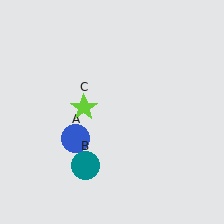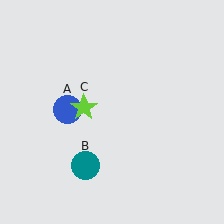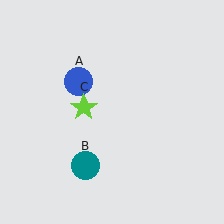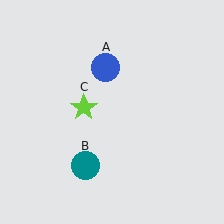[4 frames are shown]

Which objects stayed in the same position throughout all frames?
Teal circle (object B) and lime star (object C) remained stationary.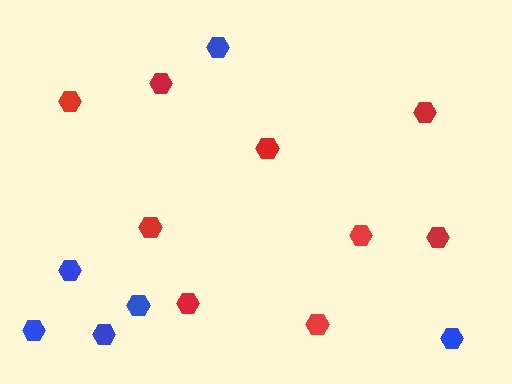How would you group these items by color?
There are 2 groups: one group of red hexagons (9) and one group of blue hexagons (6).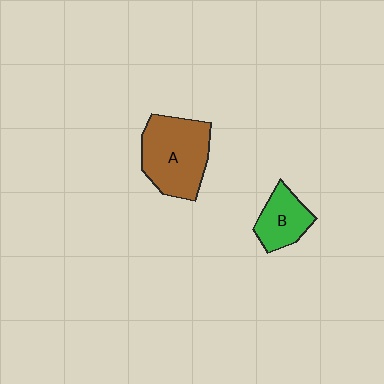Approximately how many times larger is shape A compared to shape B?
Approximately 1.9 times.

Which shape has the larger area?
Shape A (brown).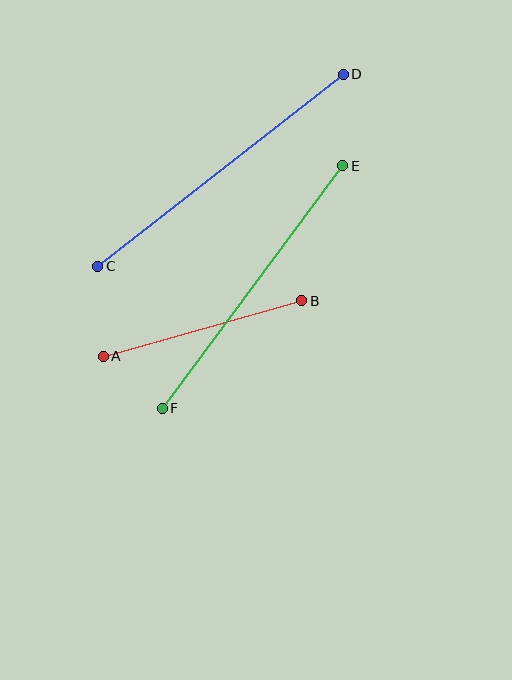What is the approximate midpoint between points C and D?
The midpoint is at approximately (221, 170) pixels.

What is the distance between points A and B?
The distance is approximately 206 pixels.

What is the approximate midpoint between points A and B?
The midpoint is at approximately (203, 328) pixels.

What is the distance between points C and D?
The distance is approximately 312 pixels.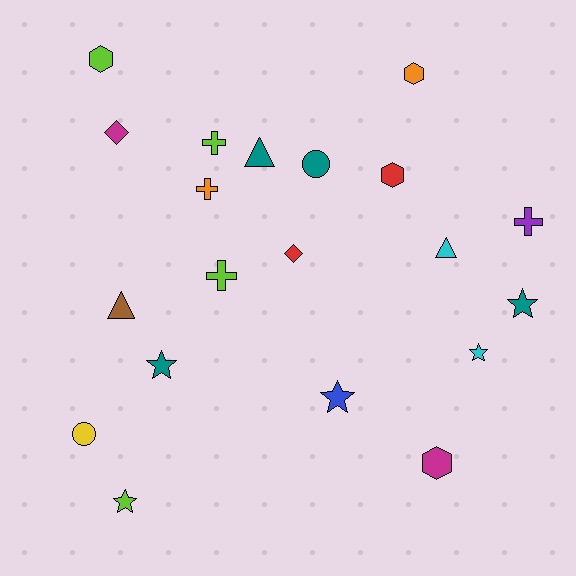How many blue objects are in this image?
There is 1 blue object.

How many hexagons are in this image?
There are 4 hexagons.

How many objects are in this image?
There are 20 objects.